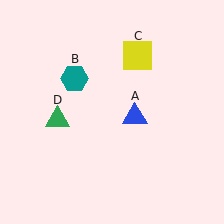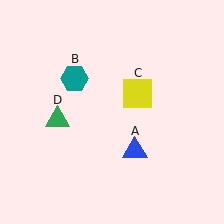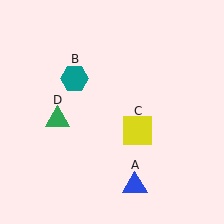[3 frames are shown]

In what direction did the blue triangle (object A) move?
The blue triangle (object A) moved down.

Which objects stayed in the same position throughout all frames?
Teal hexagon (object B) and green triangle (object D) remained stationary.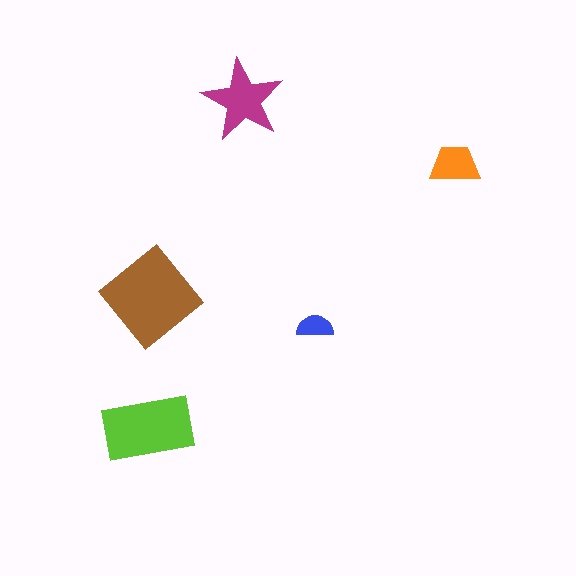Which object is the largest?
The brown diamond.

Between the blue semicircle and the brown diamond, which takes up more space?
The brown diamond.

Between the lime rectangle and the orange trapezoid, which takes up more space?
The lime rectangle.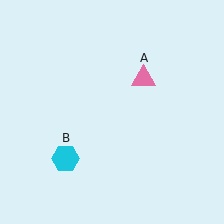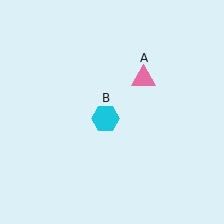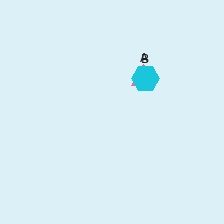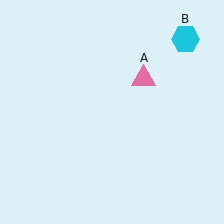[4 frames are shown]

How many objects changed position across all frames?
1 object changed position: cyan hexagon (object B).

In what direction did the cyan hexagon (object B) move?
The cyan hexagon (object B) moved up and to the right.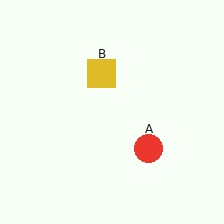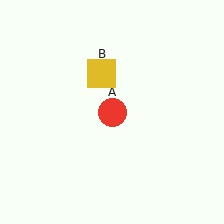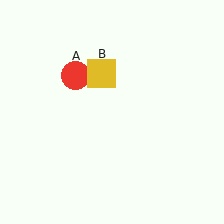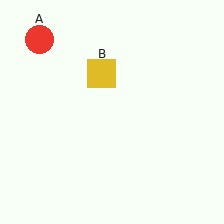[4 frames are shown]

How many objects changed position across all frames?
1 object changed position: red circle (object A).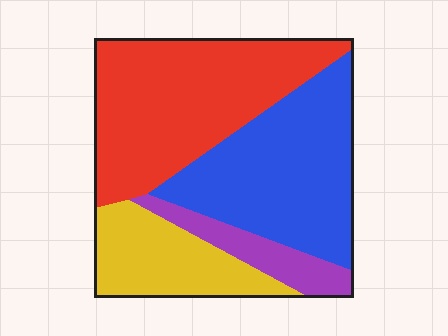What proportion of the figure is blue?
Blue takes up between a quarter and a half of the figure.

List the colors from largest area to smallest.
From largest to smallest: red, blue, yellow, purple.